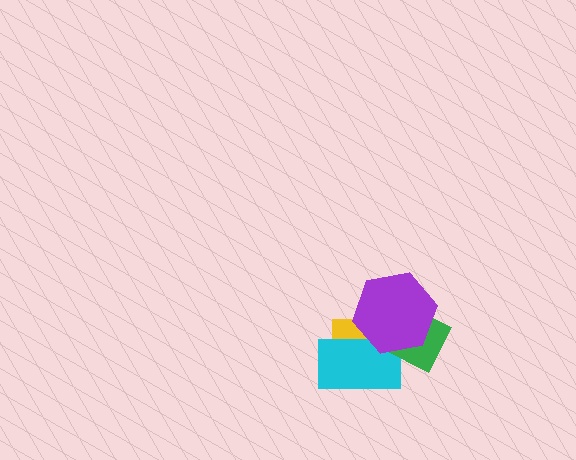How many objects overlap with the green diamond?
3 objects overlap with the green diamond.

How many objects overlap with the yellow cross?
3 objects overlap with the yellow cross.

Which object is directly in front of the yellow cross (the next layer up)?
The cyan rectangle is directly in front of the yellow cross.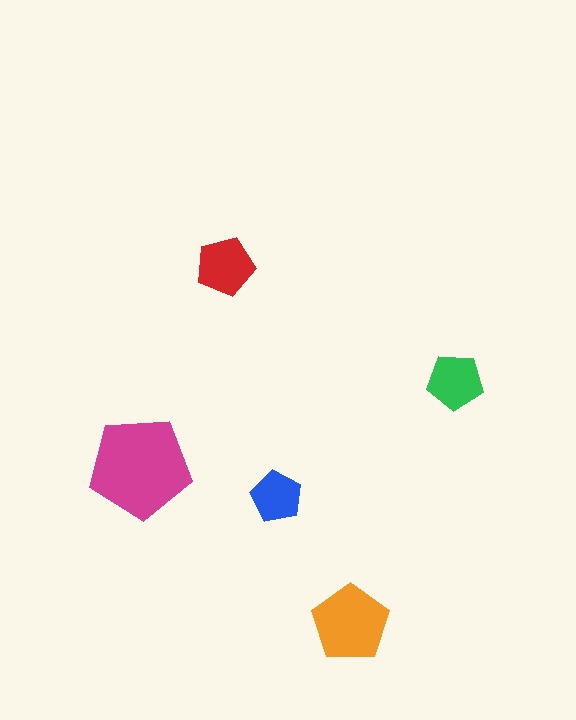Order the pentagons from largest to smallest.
the magenta one, the orange one, the red one, the green one, the blue one.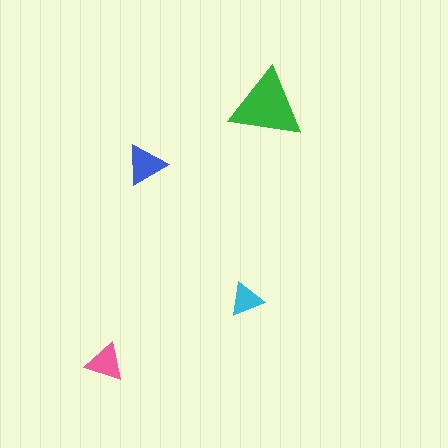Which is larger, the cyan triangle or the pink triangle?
The pink one.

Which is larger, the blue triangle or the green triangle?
The green one.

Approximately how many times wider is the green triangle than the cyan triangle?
About 2 times wider.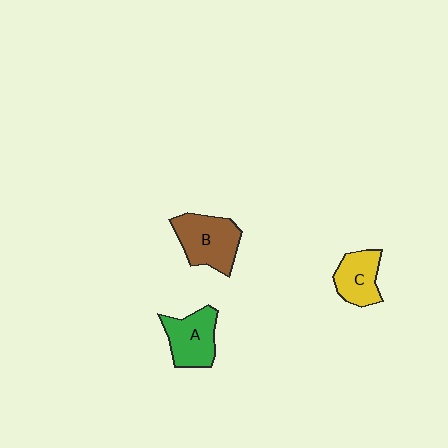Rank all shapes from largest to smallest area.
From largest to smallest: B (brown), A (green), C (yellow).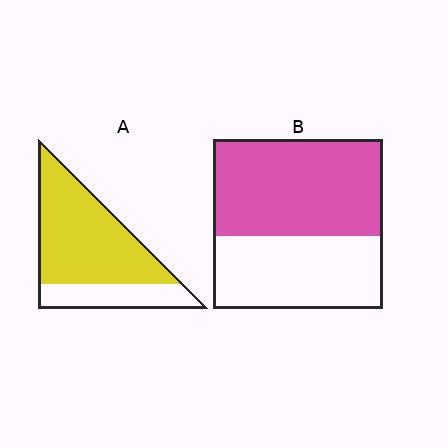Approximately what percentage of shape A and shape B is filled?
A is approximately 75% and B is approximately 55%.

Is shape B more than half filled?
Yes.